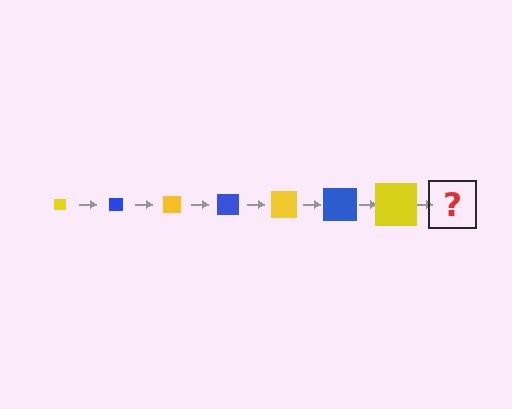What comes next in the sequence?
The next element should be a blue square, larger than the previous one.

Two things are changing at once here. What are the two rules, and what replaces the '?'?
The two rules are that the square grows larger each step and the color cycles through yellow and blue. The '?' should be a blue square, larger than the previous one.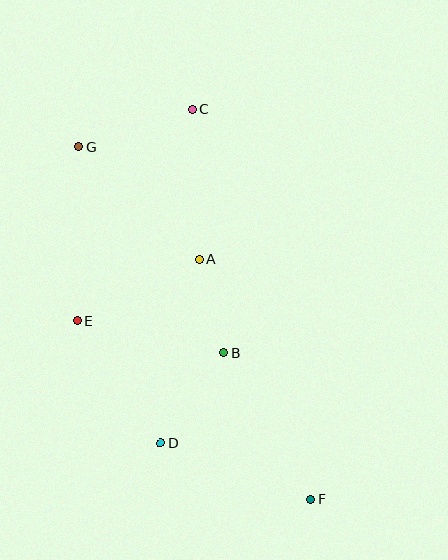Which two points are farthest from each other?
Points F and G are farthest from each other.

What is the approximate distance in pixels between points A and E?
The distance between A and E is approximately 136 pixels.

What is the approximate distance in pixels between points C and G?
The distance between C and G is approximately 119 pixels.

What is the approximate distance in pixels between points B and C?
The distance between B and C is approximately 245 pixels.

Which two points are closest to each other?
Points A and B are closest to each other.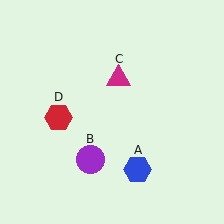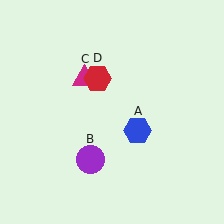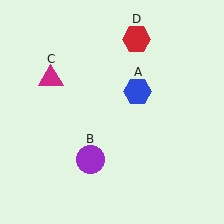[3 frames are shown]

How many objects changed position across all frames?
3 objects changed position: blue hexagon (object A), magenta triangle (object C), red hexagon (object D).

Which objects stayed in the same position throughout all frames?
Purple circle (object B) remained stationary.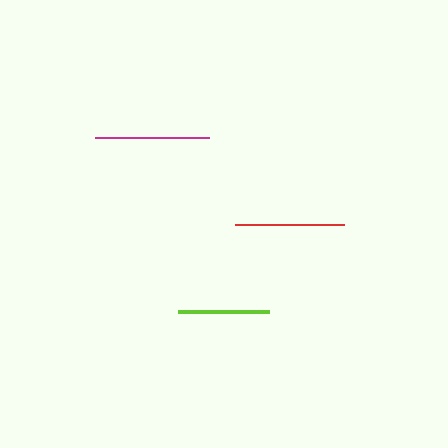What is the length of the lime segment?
The lime segment is approximately 91 pixels long.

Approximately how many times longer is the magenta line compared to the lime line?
The magenta line is approximately 1.3 times the length of the lime line.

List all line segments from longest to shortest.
From longest to shortest: magenta, red, lime.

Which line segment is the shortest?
The lime line is the shortest at approximately 91 pixels.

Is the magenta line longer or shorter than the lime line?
The magenta line is longer than the lime line.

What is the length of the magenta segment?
The magenta segment is approximately 114 pixels long.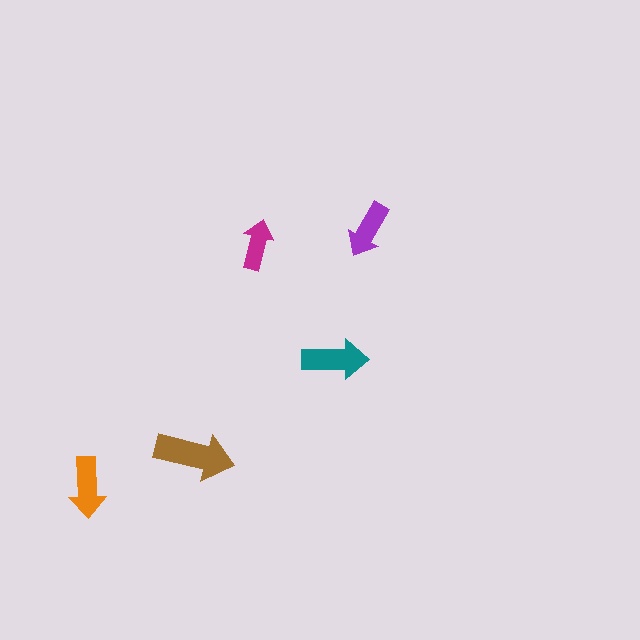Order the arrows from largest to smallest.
the brown one, the teal one, the orange one, the purple one, the magenta one.